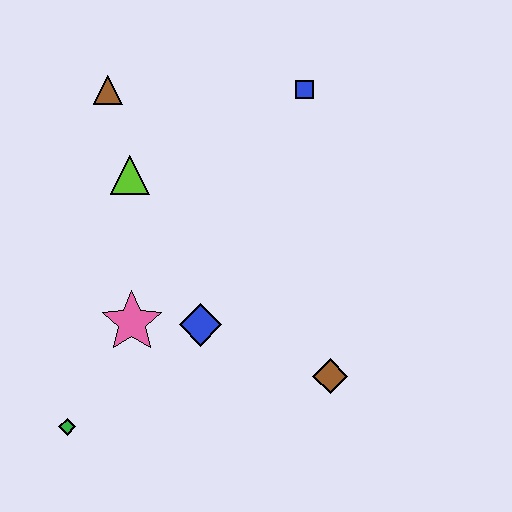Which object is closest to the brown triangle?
The lime triangle is closest to the brown triangle.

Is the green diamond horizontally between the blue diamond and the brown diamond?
No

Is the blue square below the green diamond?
No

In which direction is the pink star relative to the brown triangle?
The pink star is below the brown triangle.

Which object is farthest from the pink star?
The blue square is farthest from the pink star.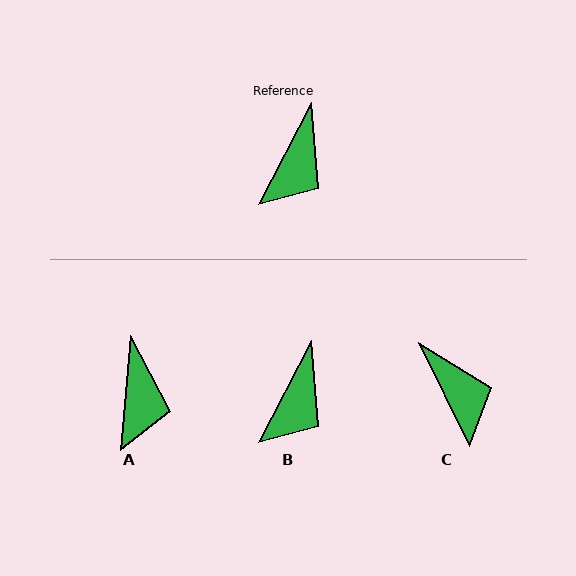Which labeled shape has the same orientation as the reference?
B.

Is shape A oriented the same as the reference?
No, it is off by about 23 degrees.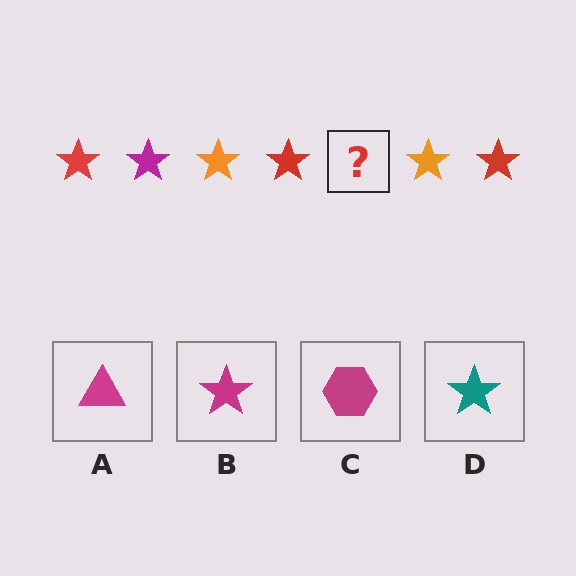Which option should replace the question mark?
Option B.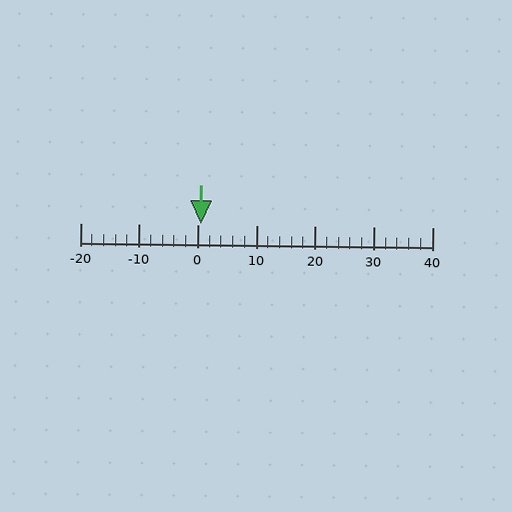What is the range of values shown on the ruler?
The ruler shows values from -20 to 40.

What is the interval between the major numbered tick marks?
The major tick marks are spaced 10 units apart.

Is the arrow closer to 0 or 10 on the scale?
The arrow is closer to 0.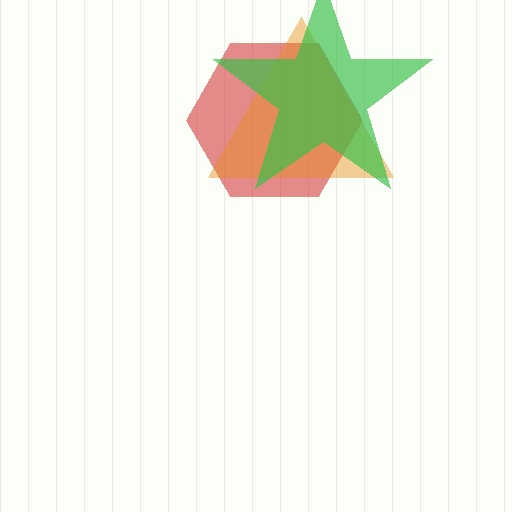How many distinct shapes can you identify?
There are 3 distinct shapes: a red hexagon, an orange triangle, a green star.